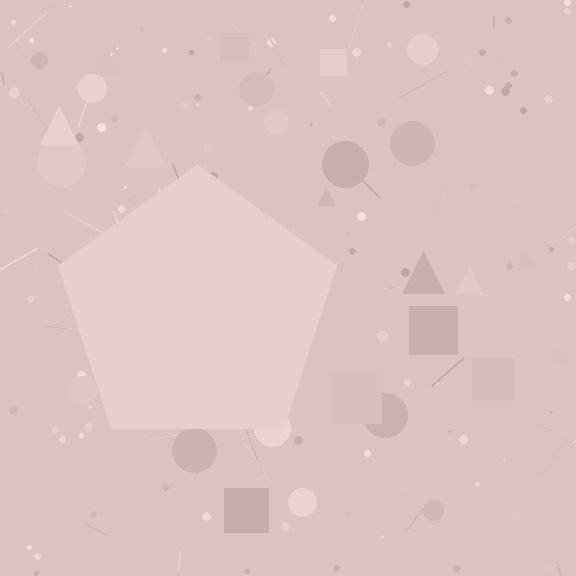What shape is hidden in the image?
A pentagon is hidden in the image.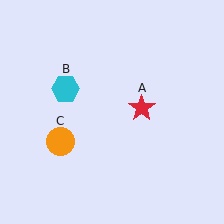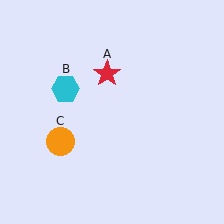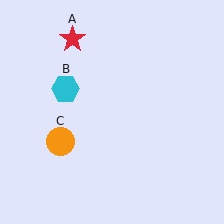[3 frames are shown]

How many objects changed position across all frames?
1 object changed position: red star (object A).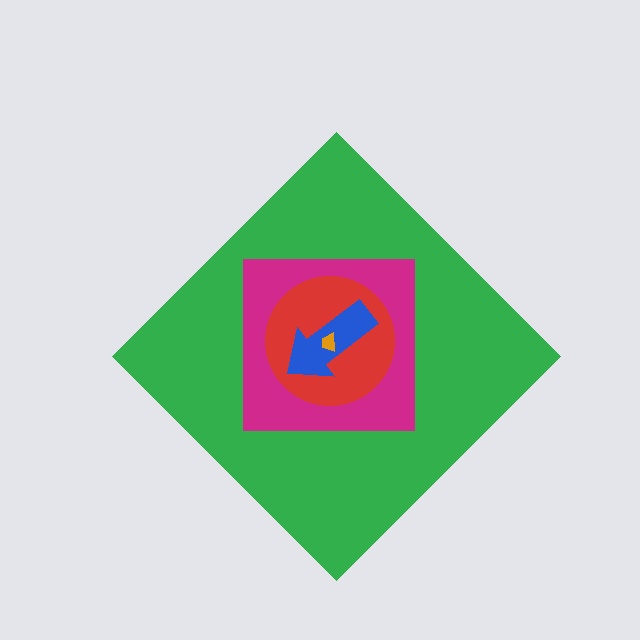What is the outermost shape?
The green diamond.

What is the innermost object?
The orange trapezoid.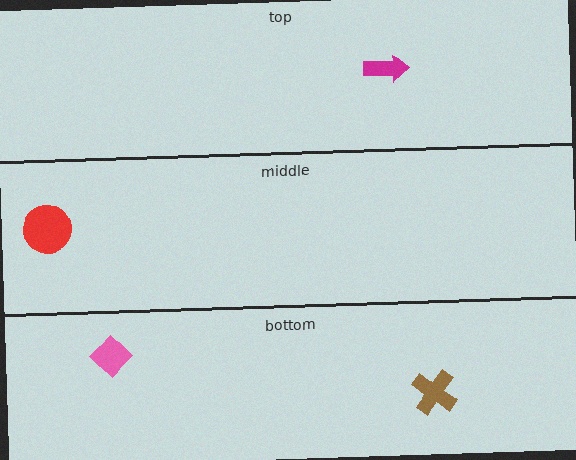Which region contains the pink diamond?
The bottom region.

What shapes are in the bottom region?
The pink diamond, the brown cross.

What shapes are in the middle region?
The red circle.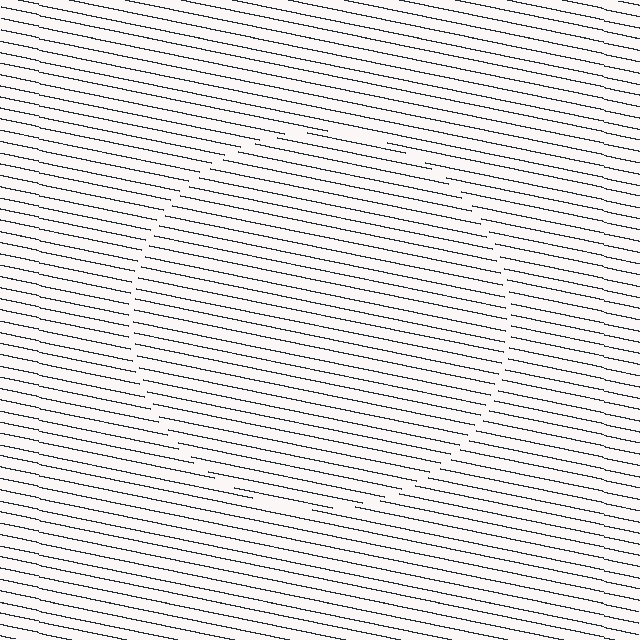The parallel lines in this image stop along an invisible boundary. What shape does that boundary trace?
An illusory circle. The interior of the shape contains the same grating, shifted by half a period — the contour is defined by the phase discontinuity where line-ends from the inner and outer gratings abut.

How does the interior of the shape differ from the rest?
The interior of the shape contains the same grating, shifted by half a period — the contour is defined by the phase discontinuity where line-ends from the inner and outer gratings abut.